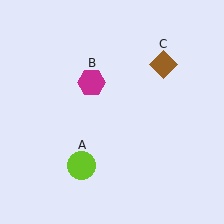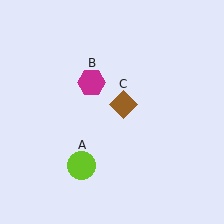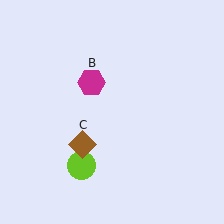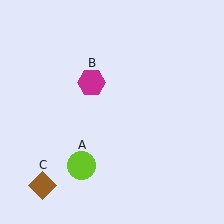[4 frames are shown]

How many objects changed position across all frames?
1 object changed position: brown diamond (object C).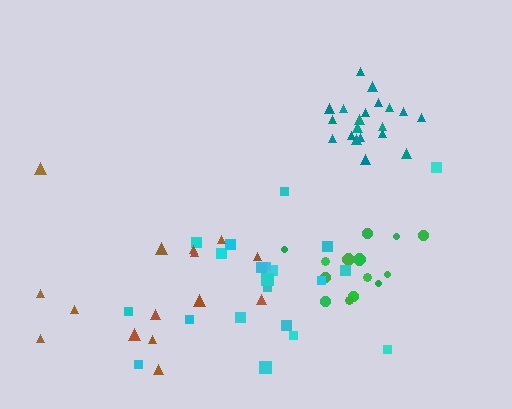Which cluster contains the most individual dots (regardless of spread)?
Cyan (21).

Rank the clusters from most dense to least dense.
teal, green, cyan, brown.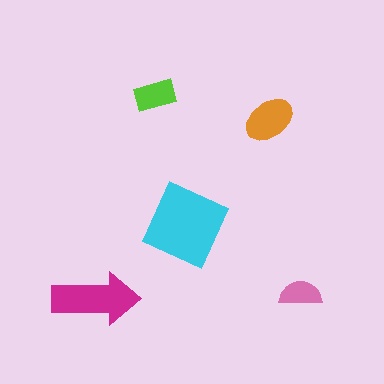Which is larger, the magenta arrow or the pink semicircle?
The magenta arrow.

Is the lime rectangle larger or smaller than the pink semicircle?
Larger.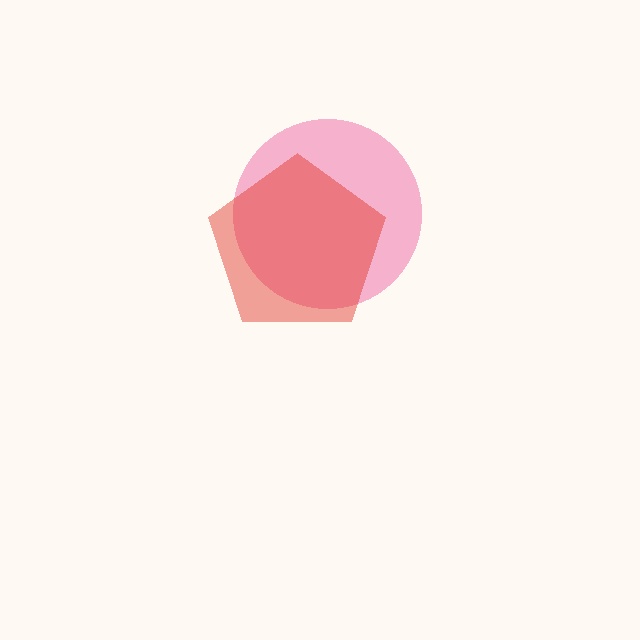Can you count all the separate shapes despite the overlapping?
Yes, there are 2 separate shapes.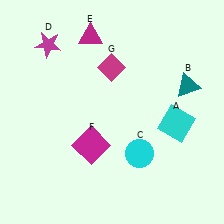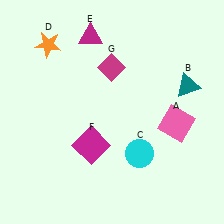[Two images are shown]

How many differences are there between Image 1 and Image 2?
There are 2 differences between the two images.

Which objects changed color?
A changed from cyan to pink. D changed from magenta to orange.